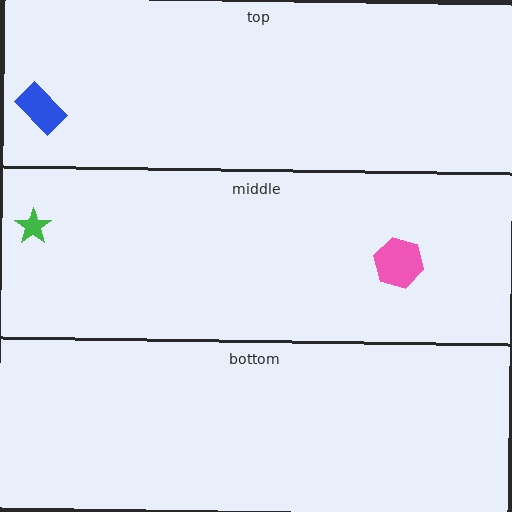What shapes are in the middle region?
The green star, the pink hexagon.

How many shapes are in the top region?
1.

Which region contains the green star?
The middle region.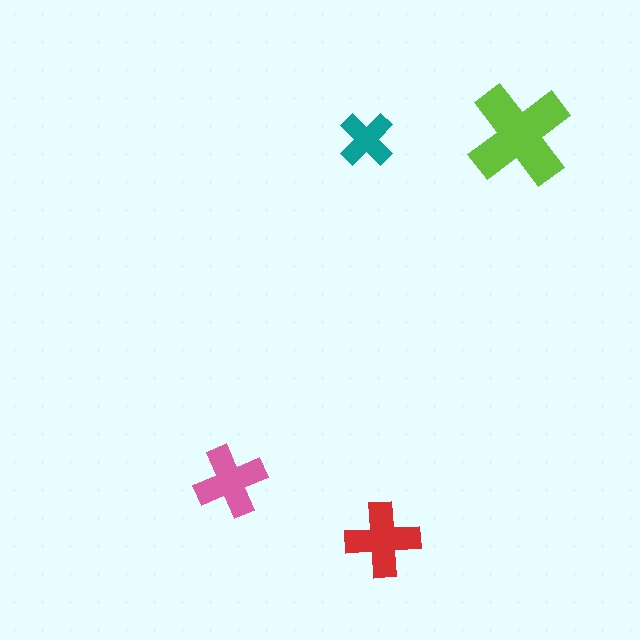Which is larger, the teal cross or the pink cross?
The pink one.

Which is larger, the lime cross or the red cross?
The lime one.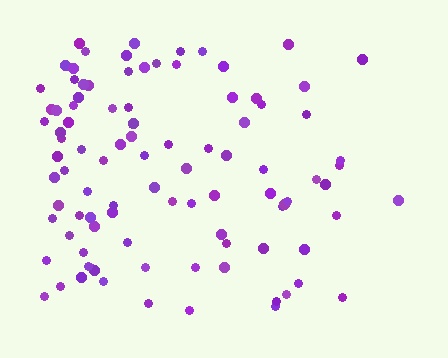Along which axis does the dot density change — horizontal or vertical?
Horizontal.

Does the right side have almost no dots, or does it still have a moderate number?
Still a moderate number, just noticeably fewer than the left.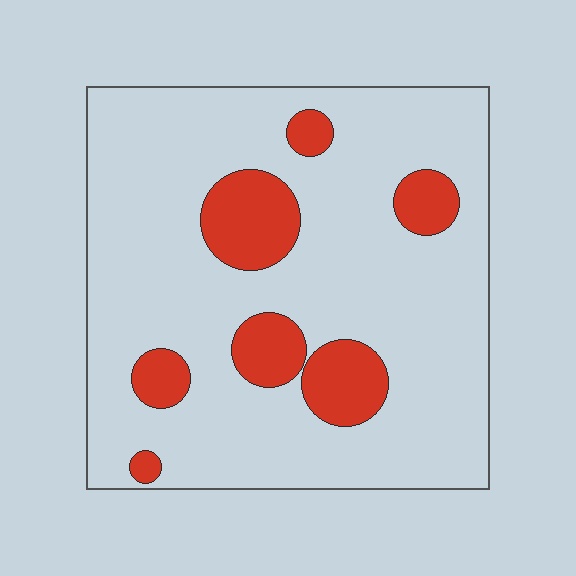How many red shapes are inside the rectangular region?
7.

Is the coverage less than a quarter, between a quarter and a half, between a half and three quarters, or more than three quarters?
Less than a quarter.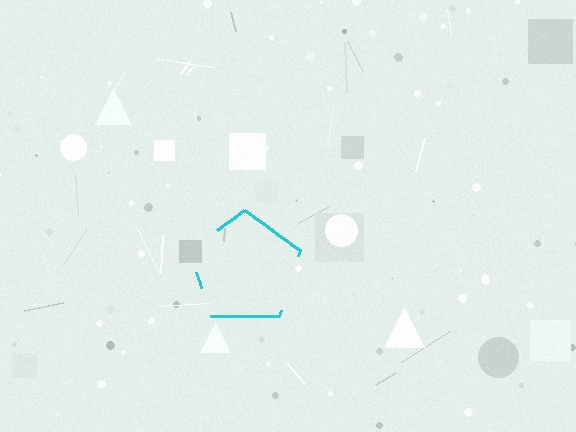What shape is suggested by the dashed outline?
The dashed outline suggests a pentagon.